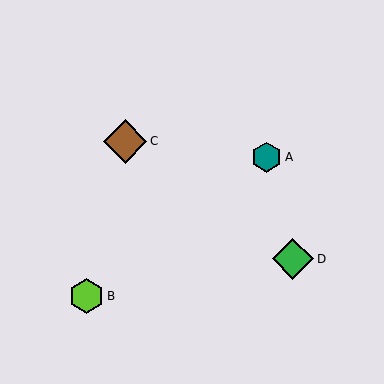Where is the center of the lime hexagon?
The center of the lime hexagon is at (86, 296).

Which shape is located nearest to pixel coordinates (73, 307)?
The lime hexagon (labeled B) at (86, 296) is nearest to that location.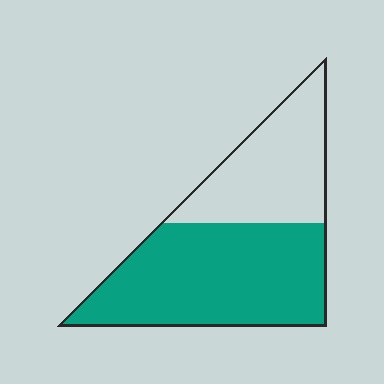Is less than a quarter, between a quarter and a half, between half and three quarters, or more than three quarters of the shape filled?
Between half and three quarters.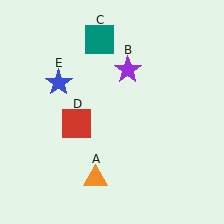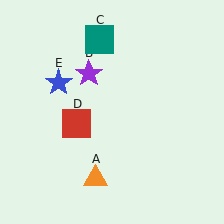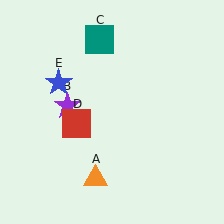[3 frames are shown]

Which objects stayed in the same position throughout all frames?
Orange triangle (object A) and teal square (object C) and red square (object D) and blue star (object E) remained stationary.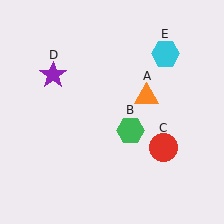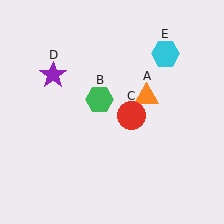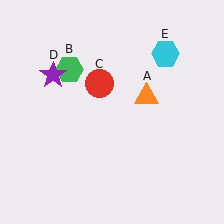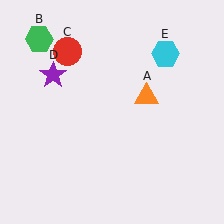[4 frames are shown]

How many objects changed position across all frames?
2 objects changed position: green hexagon (object B), red circle (object C).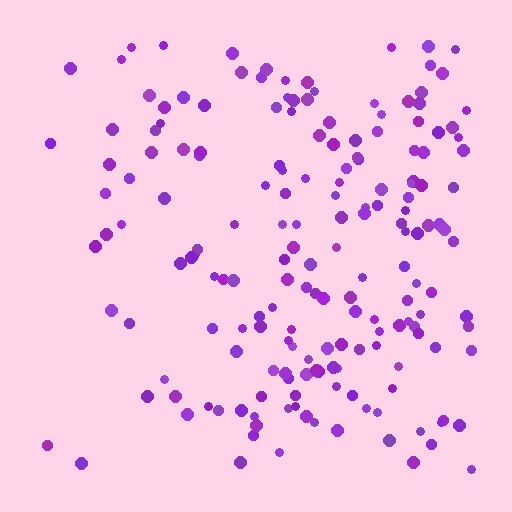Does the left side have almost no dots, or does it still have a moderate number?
Still a moderate number, just noticeably fewer than the right.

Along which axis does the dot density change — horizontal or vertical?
Horizontal.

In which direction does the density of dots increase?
From left to right, with the right side densest.